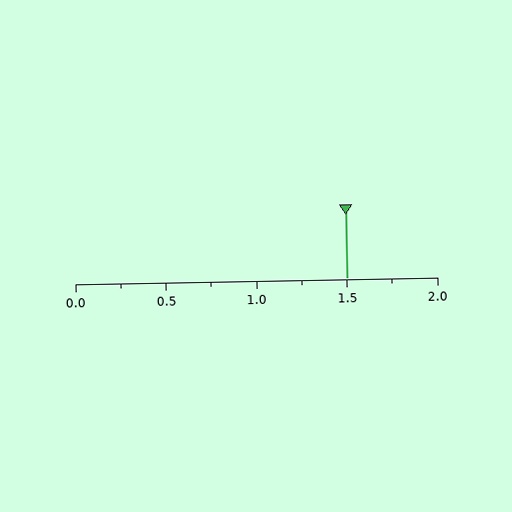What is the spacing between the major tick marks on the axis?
The major ticks are spaced 0.5 apart.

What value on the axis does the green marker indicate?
The marker indicates approximately 1.5.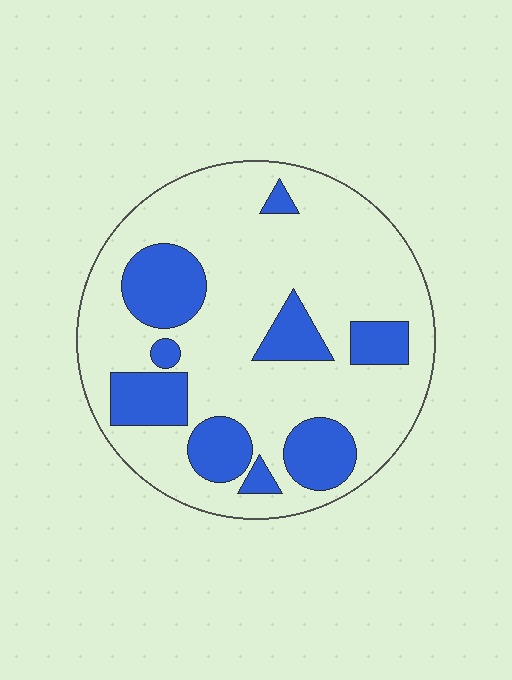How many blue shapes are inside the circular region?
9.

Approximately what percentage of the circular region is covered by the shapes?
Approximately 25%.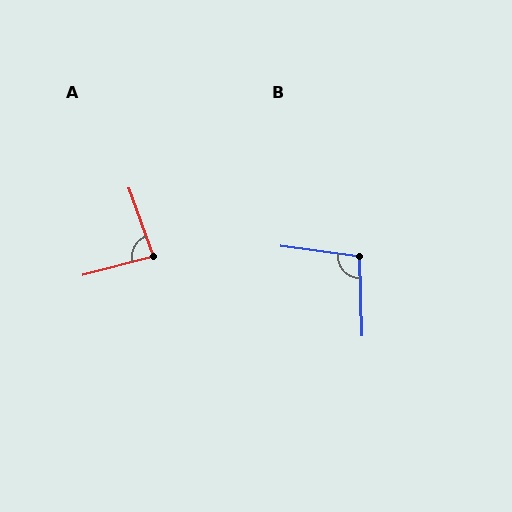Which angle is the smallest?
A, at approximately 85 degrees.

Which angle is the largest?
B, at approximately 99 degrees.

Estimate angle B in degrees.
Approximately 99 degrees.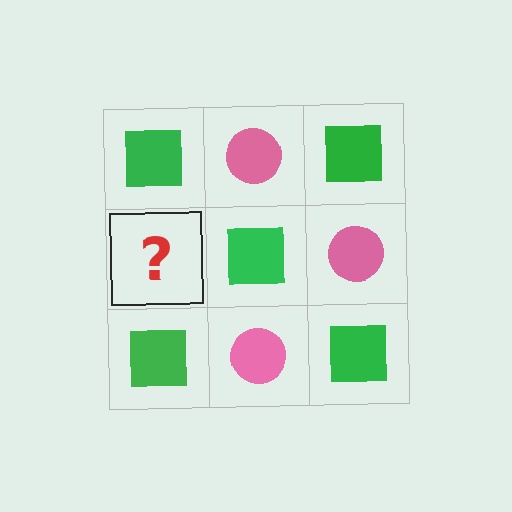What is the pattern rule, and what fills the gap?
The rule is that it alternates green square and pink circle in a checkerboard pattern. The gap should be filled with a pink circle.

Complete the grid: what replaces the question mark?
The question mark should be replaced with a pink circle.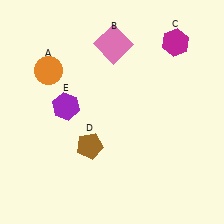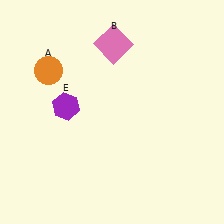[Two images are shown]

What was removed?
The brown pentagon (D), the magenta hexagon (C) were removed in Image 2.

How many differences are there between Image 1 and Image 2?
There are 2 differences between the two images.